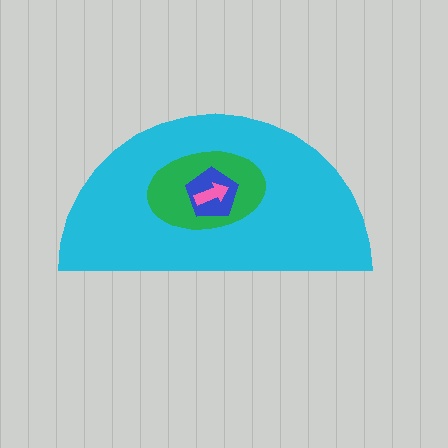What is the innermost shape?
The pink arrow.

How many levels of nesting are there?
4.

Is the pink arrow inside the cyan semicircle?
Yes.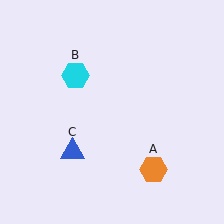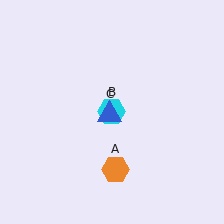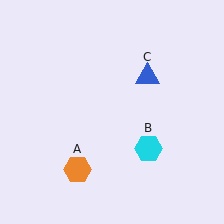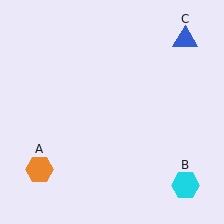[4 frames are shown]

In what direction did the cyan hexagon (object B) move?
The cyan hexagon (object B) moved down and to the right.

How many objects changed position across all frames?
3 objects changed position: orange hexagon (object A), cyan hexagon (object B), blue triangle (object C).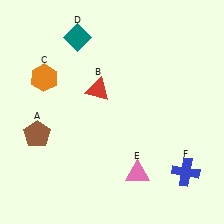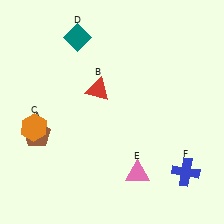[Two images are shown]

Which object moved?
The orange hexagon (C) moved down.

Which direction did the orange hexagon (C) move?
The orange hexagon (C) moved down.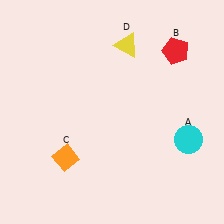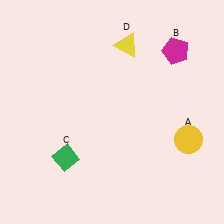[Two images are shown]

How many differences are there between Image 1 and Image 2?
There are 3 differences between the two images.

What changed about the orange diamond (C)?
In Image 1, C is orange. In Image 2, it changed to green.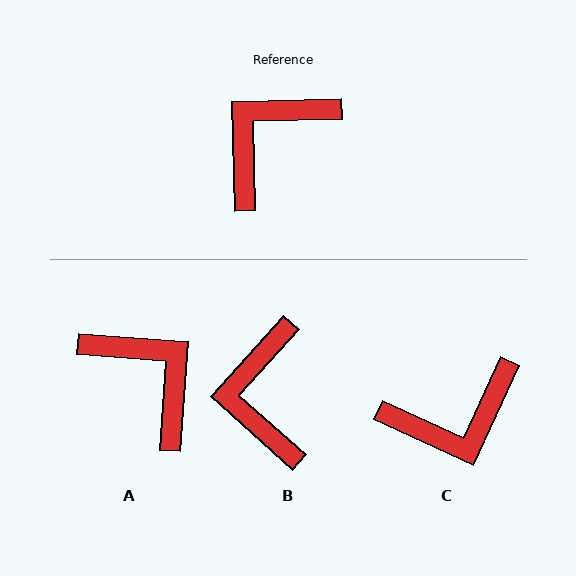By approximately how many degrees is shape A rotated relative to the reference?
Approximately 96 degrees clockwise.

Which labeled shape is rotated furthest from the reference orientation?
C, about 154 degrees away.